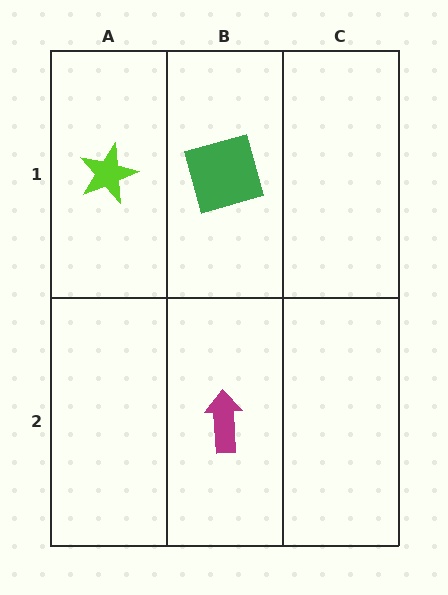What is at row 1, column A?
A lime star.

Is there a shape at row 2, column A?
No, that cell is empty.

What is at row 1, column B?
A green square.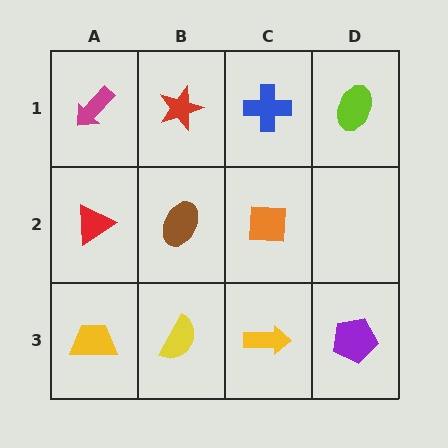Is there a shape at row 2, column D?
No, that cell is empty.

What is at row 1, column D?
A lime ellipse.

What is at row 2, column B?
A brown ellipse.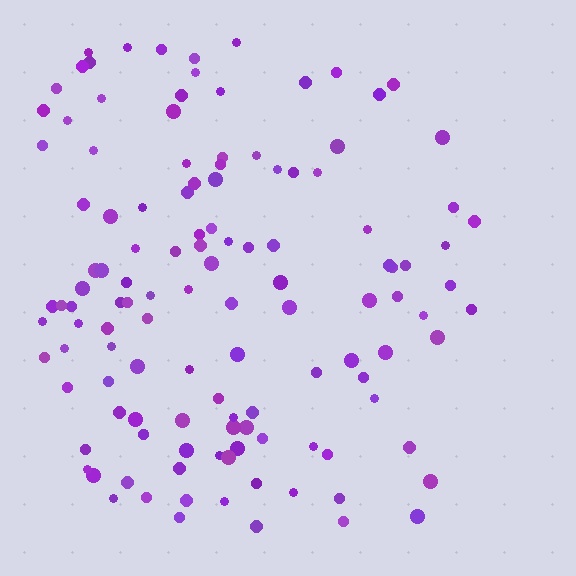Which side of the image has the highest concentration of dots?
The left.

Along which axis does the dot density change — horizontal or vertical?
Horizontal.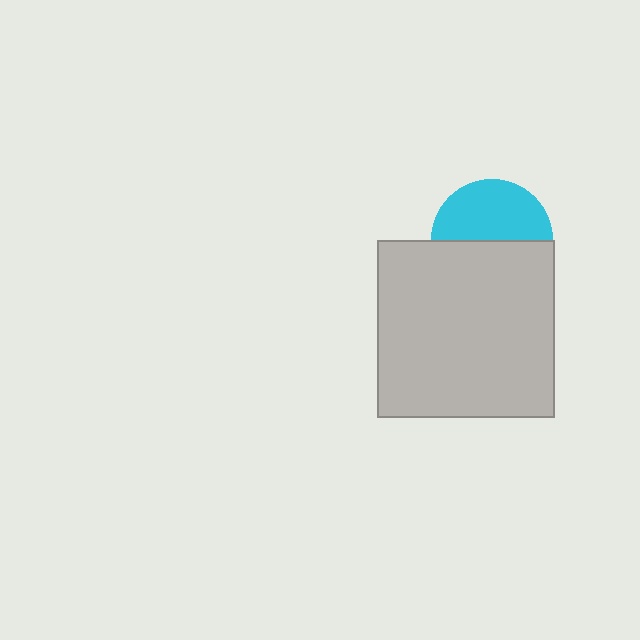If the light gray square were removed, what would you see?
You would see the complete cyan circle.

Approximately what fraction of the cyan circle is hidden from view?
Roughly 51% of the cyan circle is hidden behind the light gray square.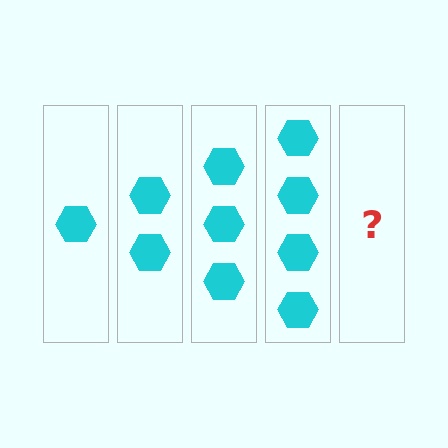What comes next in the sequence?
The next element should be 5 hexagons.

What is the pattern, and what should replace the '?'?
The pattern is that each step adds one more hexagon. The '?' should be 5 hexagons.